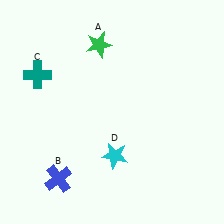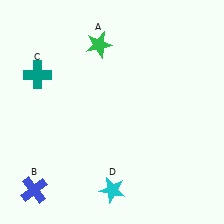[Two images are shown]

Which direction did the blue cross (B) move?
The blue cross (B) moved left.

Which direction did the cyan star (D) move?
The cyan star (D) moved down.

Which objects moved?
The objects that moved are: the blue cross (B), the cyan star (D).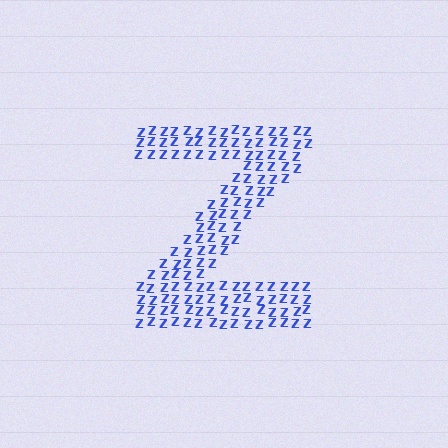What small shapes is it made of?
It is made of small letter Z's.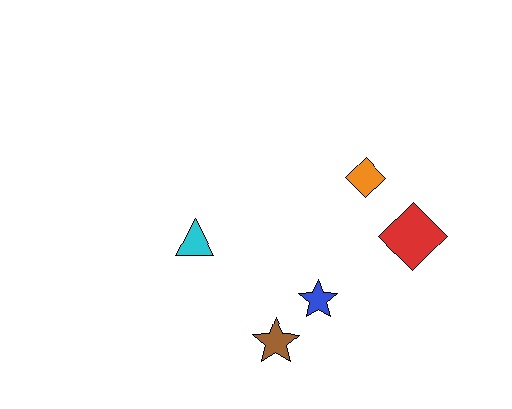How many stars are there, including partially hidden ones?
There are 2 stars.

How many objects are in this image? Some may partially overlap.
There are 5 objects.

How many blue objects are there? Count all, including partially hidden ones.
There is 1 blue object.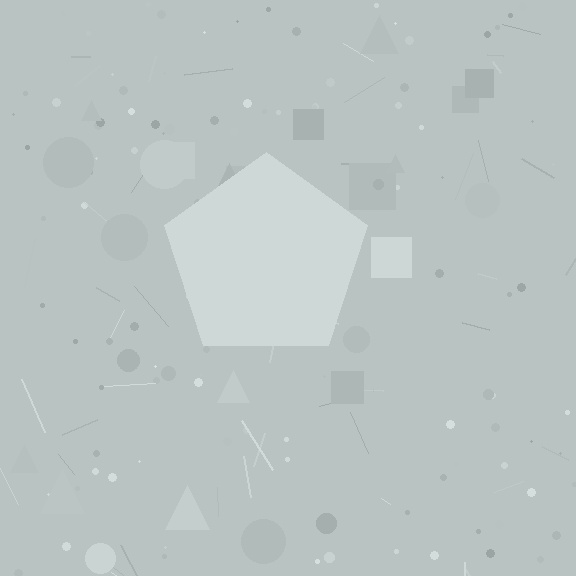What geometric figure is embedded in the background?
A pentagon is embedded in the background.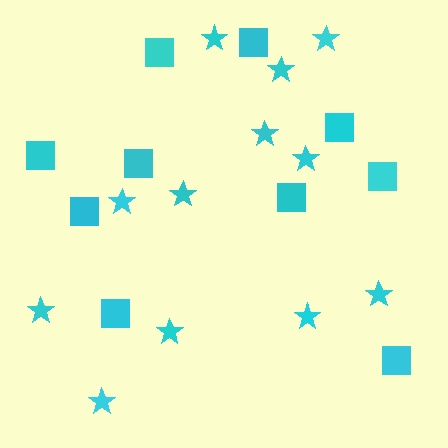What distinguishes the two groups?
There are 2 groups: one group of squares (10) and one group of stars (12).